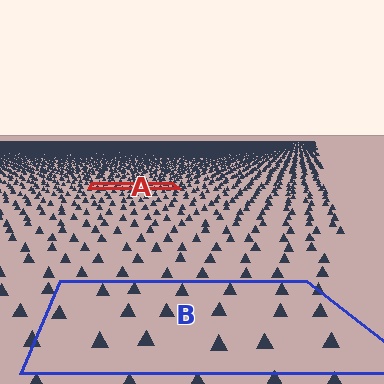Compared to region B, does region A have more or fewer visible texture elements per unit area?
Region A has more texture elements per unit area — they are packed more densely because it is farther away.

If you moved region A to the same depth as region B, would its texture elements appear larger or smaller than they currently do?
They would appear larger. At a closer depth, the same texture elements are projected at a bigger on-screen size.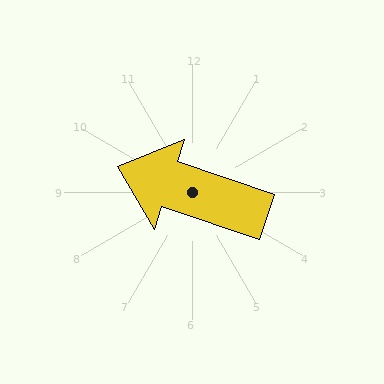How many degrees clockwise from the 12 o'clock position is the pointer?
Approximately 289 degrees.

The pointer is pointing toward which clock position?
Roughly 10 o'clock.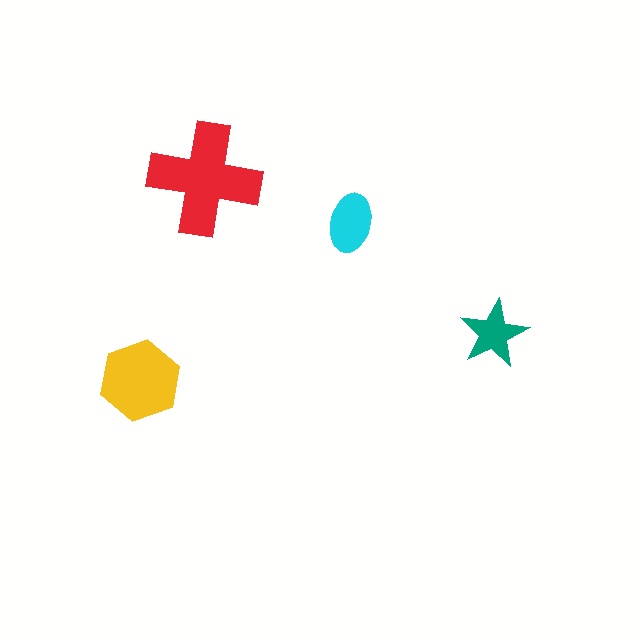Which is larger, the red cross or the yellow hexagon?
The red cross.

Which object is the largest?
The red cross.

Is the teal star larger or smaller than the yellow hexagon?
Smaller.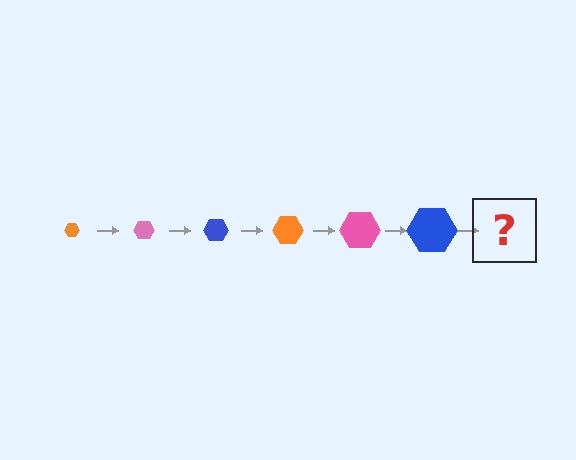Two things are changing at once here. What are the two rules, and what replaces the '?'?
The two rules are that the hexagon grows larger each step and the color cycles through orange, pink, and blue. The '?' should be an orange hexagon, larger than the previous one.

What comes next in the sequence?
The next element should be an orange hexagon, larger than the previous one.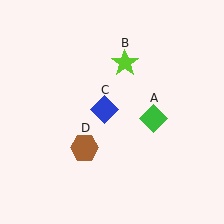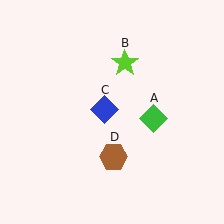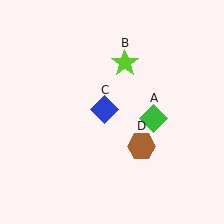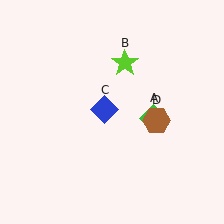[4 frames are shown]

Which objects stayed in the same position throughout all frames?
Green diamond (object A) and lime star (object B) and blue diamond (object C) remained stationary.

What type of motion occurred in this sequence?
The brown hexagon (object D) rotated counterclockwise around the center of the scene.